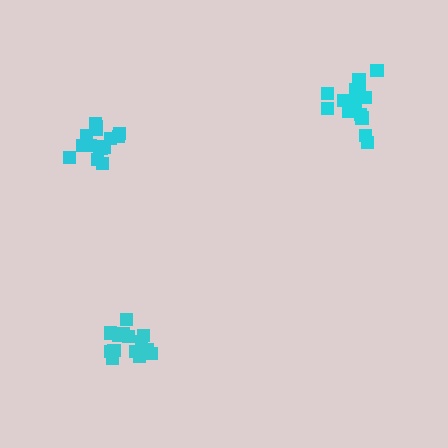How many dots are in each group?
Group 1: 15 dots, Group 2: 17 dots, Group 3: 16 dots (48 total).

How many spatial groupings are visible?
There are 3 spatial groupings.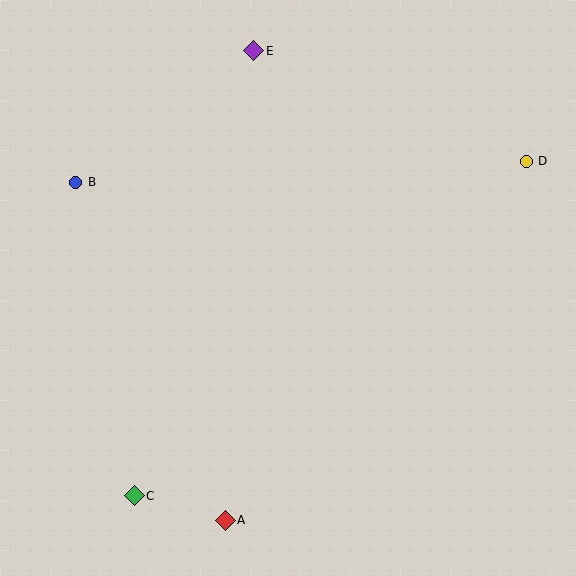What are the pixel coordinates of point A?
Point A is at (225, 520).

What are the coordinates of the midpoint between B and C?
The midpoint between B and C is at (105, 339).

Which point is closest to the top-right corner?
Point D is closest to the top-right corner.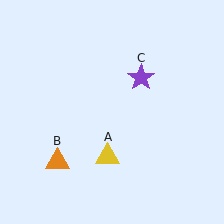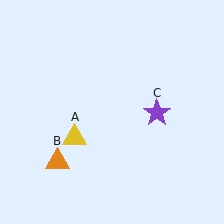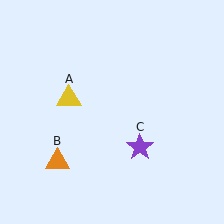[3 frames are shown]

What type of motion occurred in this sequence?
The yellow triangle (object A), purple star (object C) rotated clockwise around the center of the scene.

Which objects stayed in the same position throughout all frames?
Orange triangle (object B) remained stationary.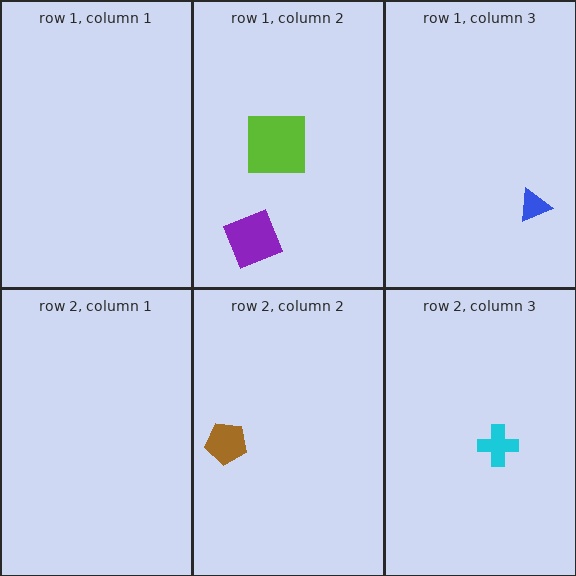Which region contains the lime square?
The row 1, column 2 region.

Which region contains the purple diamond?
The row 1, column 2 region.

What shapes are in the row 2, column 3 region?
The cyan cross.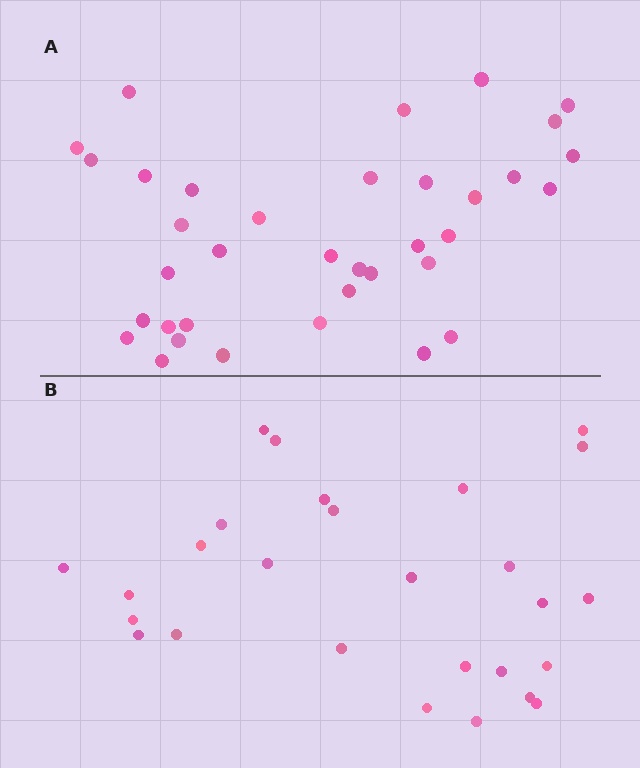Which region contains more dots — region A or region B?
Region A (the top region) has more dots.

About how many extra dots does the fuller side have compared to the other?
Region A has roughly 8 or so more dots than region B.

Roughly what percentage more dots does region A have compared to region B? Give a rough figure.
About 35% more.